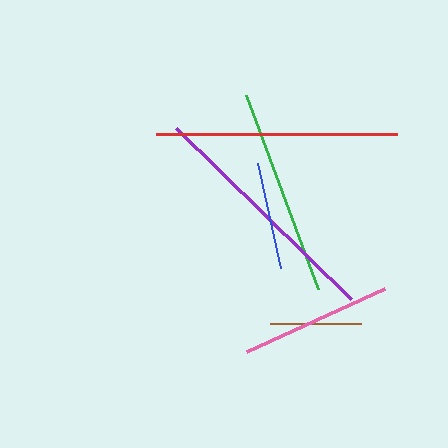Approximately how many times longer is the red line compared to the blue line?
The red line is approximately 2.3 times the length of the blue line.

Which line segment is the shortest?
The brown line is the shortest at approximately 91 pixels.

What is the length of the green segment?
The green segment is approximately 208 pixels long.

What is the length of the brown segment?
The brown segment is approximately 91 pixels long.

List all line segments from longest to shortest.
From longest to shortest: purple, red, green, pink, blue, brown.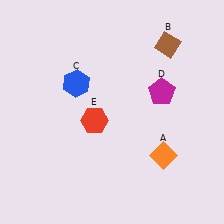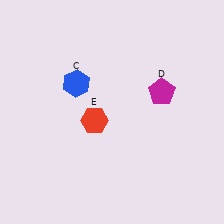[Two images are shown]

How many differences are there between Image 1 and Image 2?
There are 2 differences between the two images.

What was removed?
The brown diamond (B), the orange diamond (A) were removed in Image 2.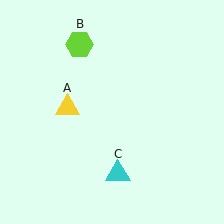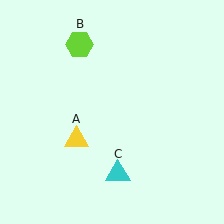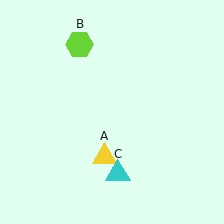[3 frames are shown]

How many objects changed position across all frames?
1 object changed position: yellow triangle (object A).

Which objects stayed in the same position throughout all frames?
Lime hexagon (object B) and cyan triangle (object C) remained stationary.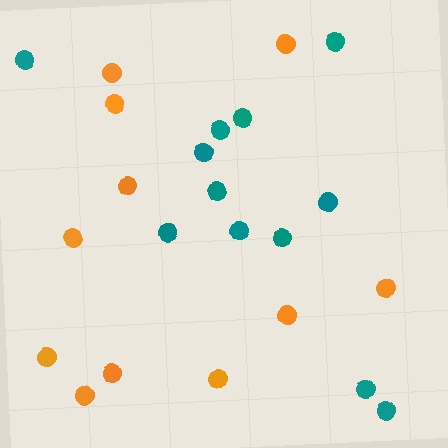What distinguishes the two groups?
There are 2 groups: one group of orange circles (11) and one group of teal circles (12).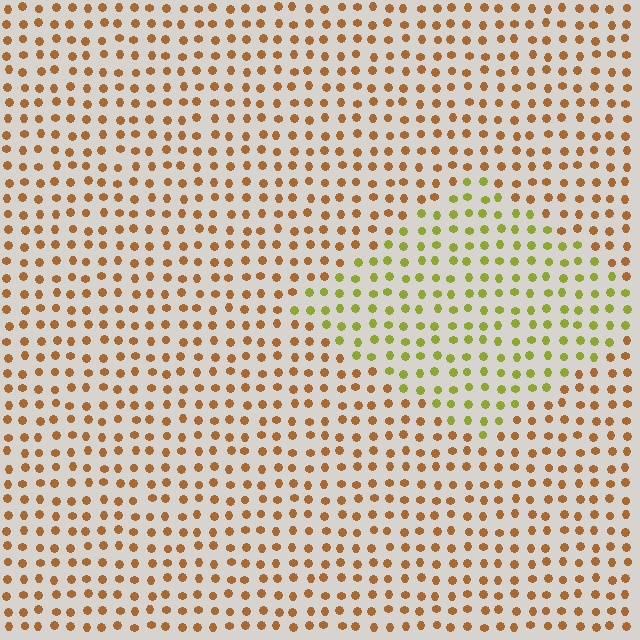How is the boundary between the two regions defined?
The boundary is defined purely by a slight shift in hue (about 46 degrees). Spacing, size, and orientation are identical on both sides.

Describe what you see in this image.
The image is filled with small brown elements in a uniform arrangement. A diamond-shaped region is visible where the elements are tinted to a slightly different hue, forming a subtle color boundary.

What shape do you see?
I see a diamond.